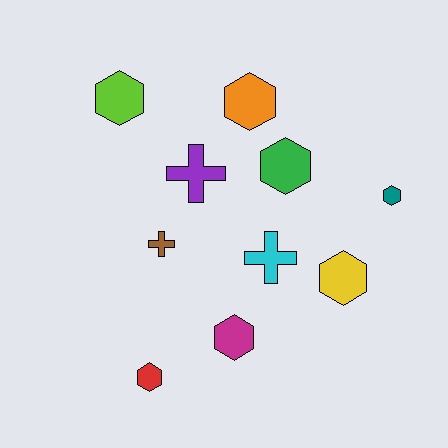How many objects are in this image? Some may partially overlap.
There are 10 objects.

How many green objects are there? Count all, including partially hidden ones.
There is 1 green object.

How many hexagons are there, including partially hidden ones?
There are 7 hexagons.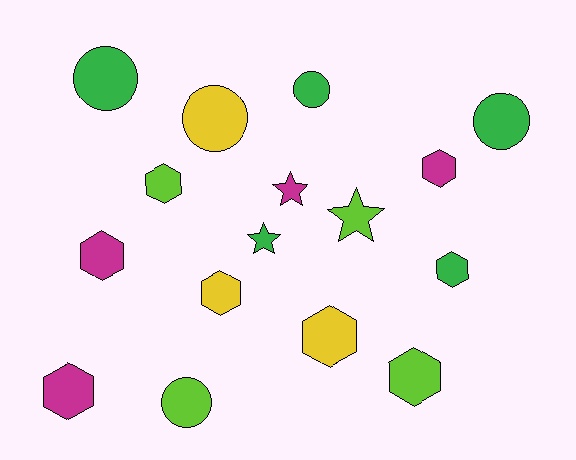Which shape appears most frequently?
Hexagon, with 8 objects.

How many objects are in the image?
There are 16 objects.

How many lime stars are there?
There is 1 lime star.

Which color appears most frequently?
Green, with 5 objects.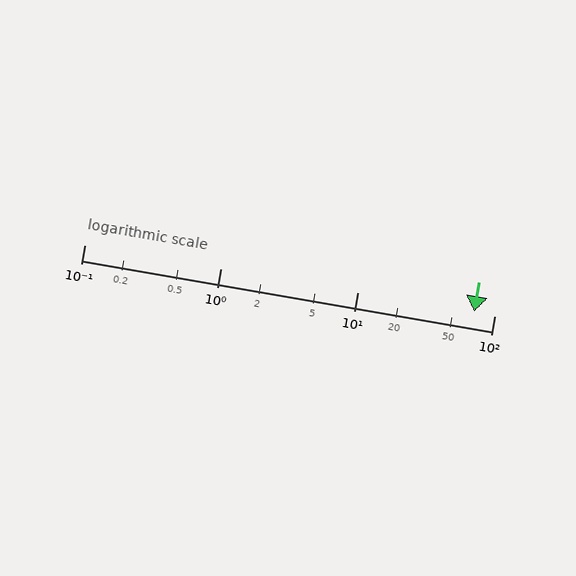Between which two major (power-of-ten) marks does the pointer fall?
The pointer is between 10 and 100.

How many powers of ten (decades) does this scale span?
The scale spans 3 decades, from 0.1 to 100.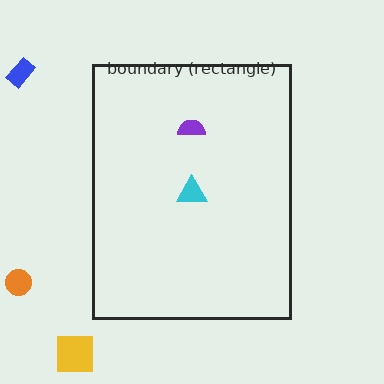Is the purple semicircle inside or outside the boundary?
Inside.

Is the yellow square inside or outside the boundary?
Outside.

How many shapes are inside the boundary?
2 inside, 3 outside.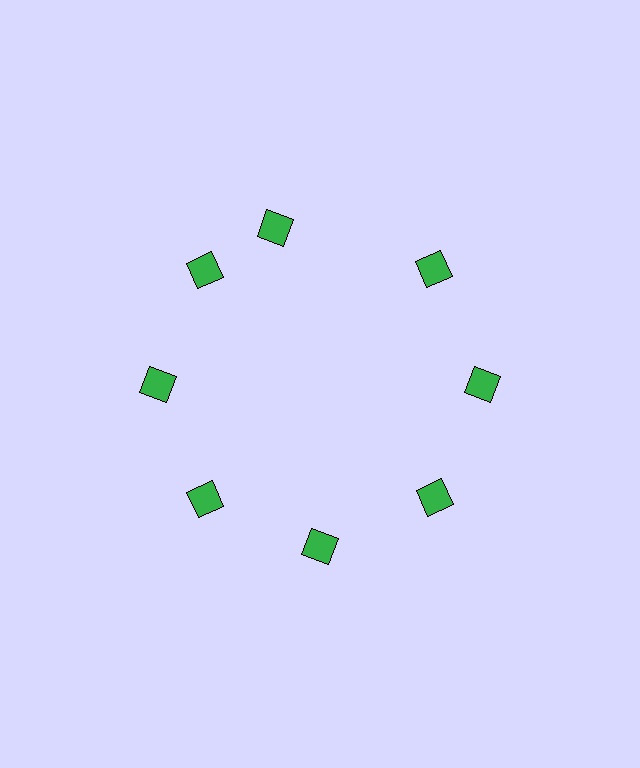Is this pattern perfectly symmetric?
No. The 8 green diamonds are arranged in a ring, but one element near the 12 o'clock position is rotated out of alignment along the ring, breaking the 8-fold rotational symmetry.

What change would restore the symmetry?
The symmetry would be restored by rotating it back into even spacing with its neighbors so that all 8 diamonds sit at equal angles and equal distance from the center.